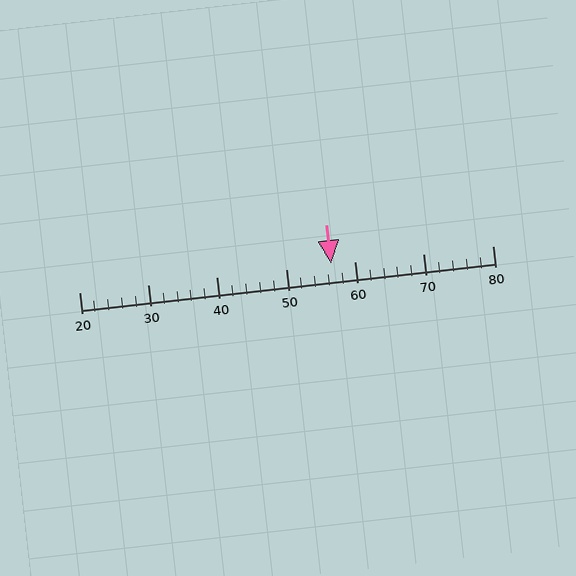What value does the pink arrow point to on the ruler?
The pink arrow points to approximately 57.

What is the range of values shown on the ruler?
The ruler shows values from 20 to 80.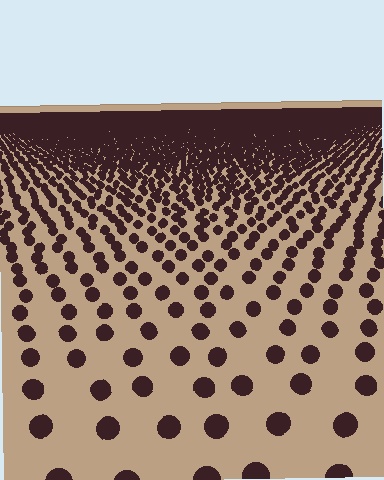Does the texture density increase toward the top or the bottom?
Density increases toward the top.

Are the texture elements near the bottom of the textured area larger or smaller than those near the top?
Larger. Near the bottom, elements are closer to the viewer and appear at a bigger on-screen size.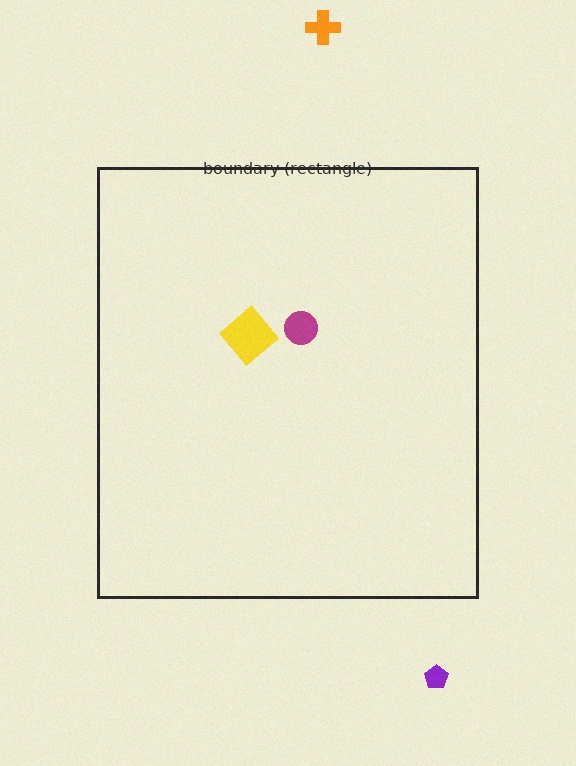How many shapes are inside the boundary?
2 inside, 2 outside.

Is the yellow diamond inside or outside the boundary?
Inside.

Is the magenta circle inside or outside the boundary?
Inside.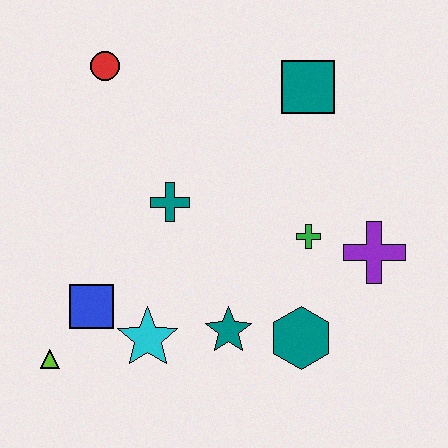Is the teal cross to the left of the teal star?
Yes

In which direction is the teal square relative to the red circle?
The teal square is to the right of the red circle.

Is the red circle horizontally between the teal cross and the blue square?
Yes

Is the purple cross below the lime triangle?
No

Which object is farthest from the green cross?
The lime triangle is farthest from the green cross.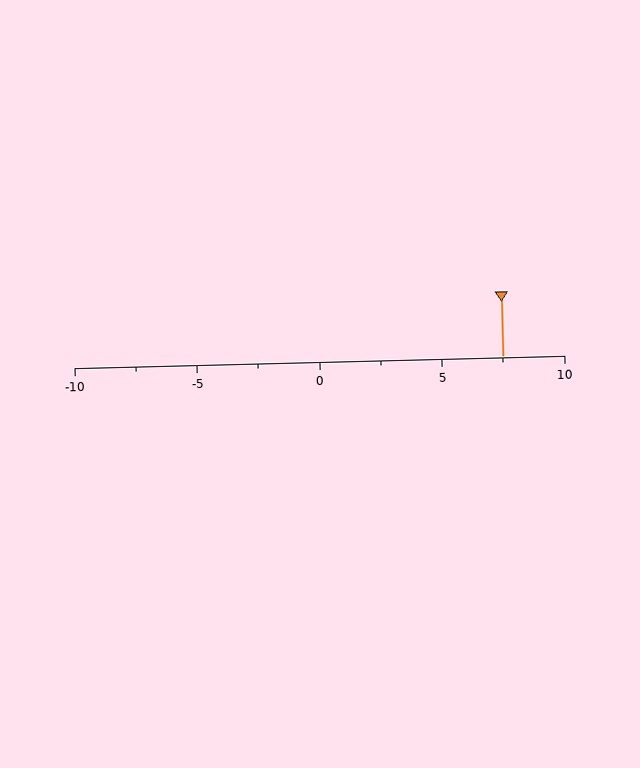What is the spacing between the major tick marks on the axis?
The major ticks are spaced 5 apart.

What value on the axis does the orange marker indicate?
The marker indicates approximately 7.5.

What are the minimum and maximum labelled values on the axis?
The axis runs from -10 to 10.